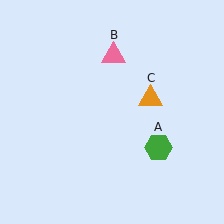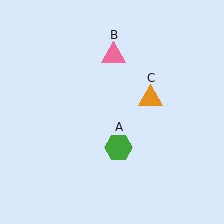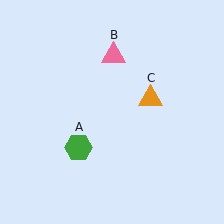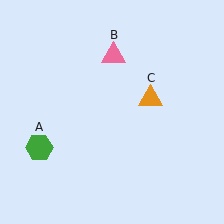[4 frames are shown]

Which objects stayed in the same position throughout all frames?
Pink triangle (object B) and orange triangle (object C) remained stationary.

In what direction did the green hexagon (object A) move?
The green hexagon (object A) moved left.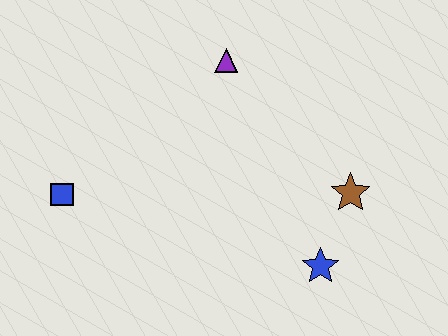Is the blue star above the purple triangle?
No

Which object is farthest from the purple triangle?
The blue star is farthest from the purple triangle.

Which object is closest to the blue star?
The brown star is closest to the blue star.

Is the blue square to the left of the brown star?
Yes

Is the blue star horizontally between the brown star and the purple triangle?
Yes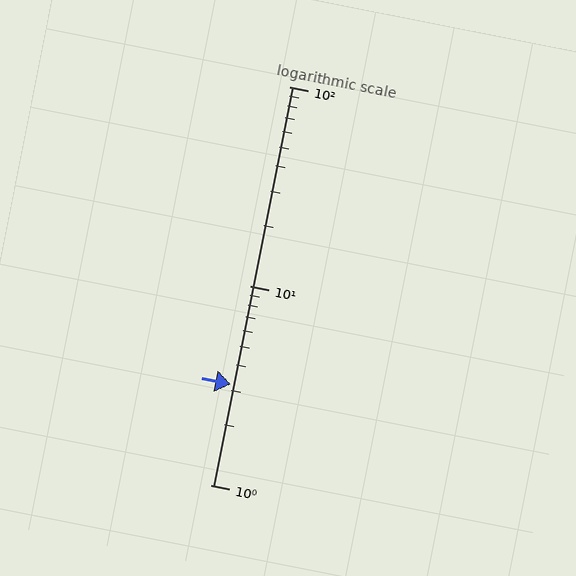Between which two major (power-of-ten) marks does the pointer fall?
The pointer is between 1 and 10.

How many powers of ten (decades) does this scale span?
The scale spans 2 decades, from 1 to 100.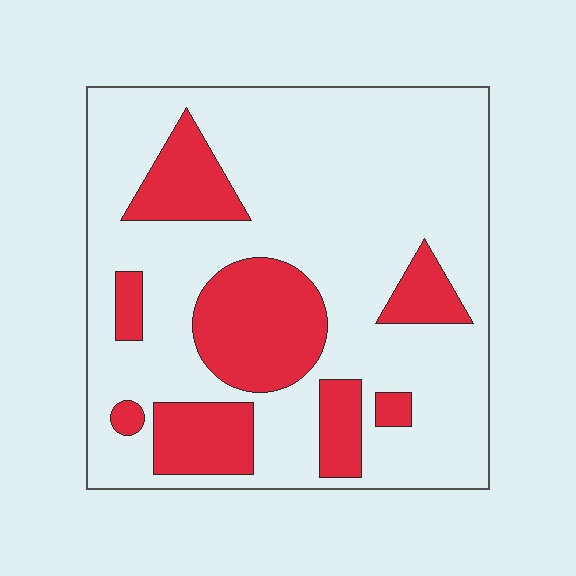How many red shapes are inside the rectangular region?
8.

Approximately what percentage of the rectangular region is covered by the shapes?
Approximately 25%.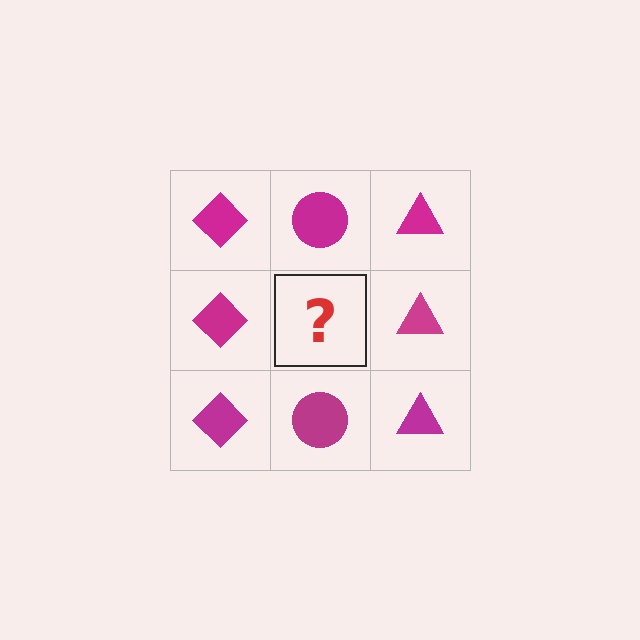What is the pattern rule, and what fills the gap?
The rule is that each column has a consistent shape. The gap should be filled with a magenta circle.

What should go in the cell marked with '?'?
The missing cell should contain a magenta circle.